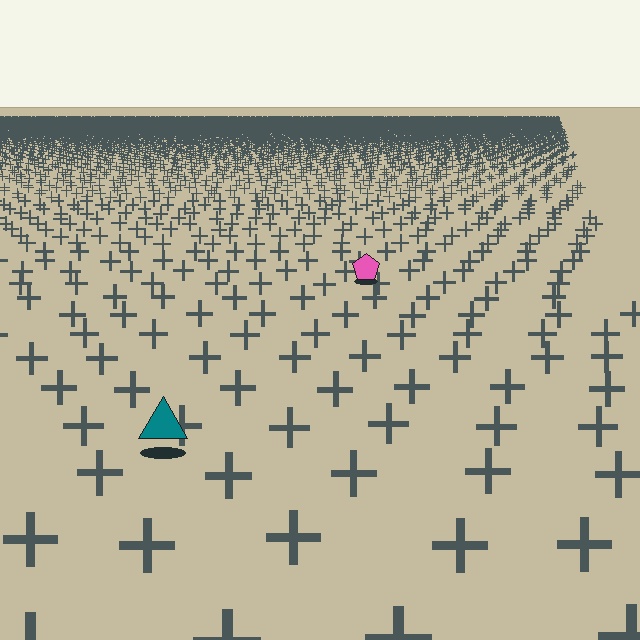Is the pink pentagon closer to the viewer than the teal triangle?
No. The teal triangle is closer — you can tell from the texture gradient: the ground texture is coarser near it.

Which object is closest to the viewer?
The teal triangle is closest. The texture marks near it are larger and more spread out.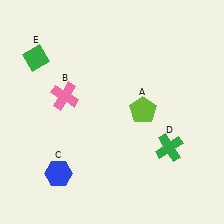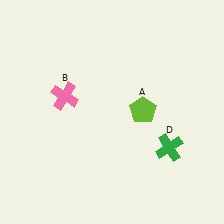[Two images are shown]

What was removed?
The green diamond (E), the blue hexagon (C) were removed in Image 2.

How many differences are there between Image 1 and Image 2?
There are 2 differences between the two images.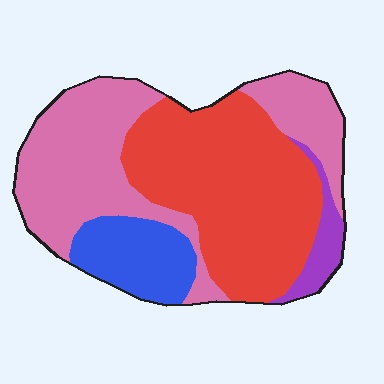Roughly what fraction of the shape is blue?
Blue covers about 15% of the shape.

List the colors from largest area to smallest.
From largest to smallest: red, pink, blue, purple.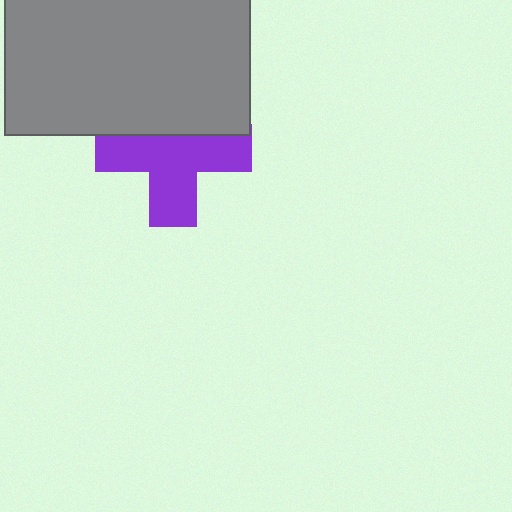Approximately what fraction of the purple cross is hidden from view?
Roughly 35% of the purple cross is hidden behind the gray rectangle.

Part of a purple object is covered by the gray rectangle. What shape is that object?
It is a cross.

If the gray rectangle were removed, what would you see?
You would see the complete purple cross.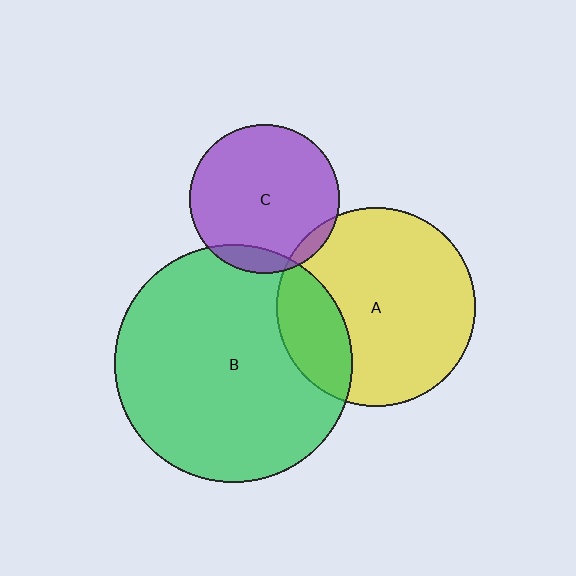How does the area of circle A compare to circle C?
Approximately 1.8 times.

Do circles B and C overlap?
Yes.